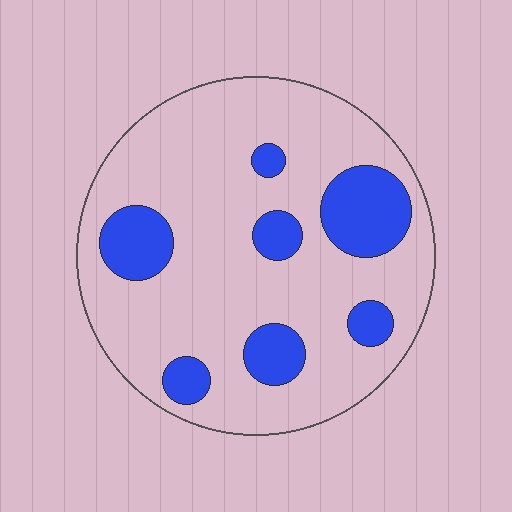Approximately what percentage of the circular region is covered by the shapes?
Approximately 20%.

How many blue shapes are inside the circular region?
7.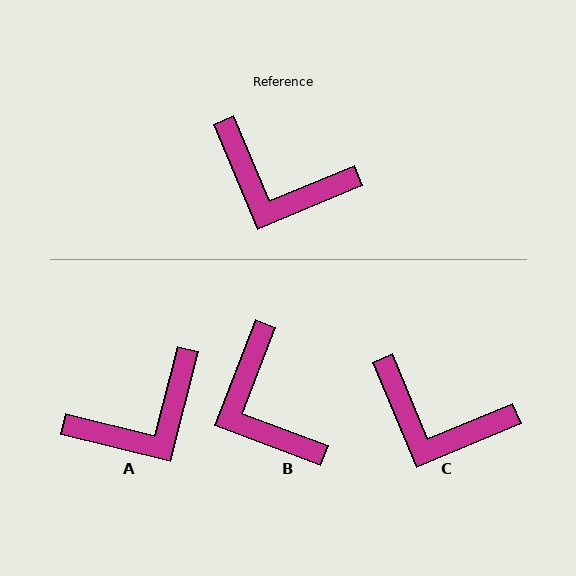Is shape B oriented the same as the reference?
No, it is off by about 44 degrees.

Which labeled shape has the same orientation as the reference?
C.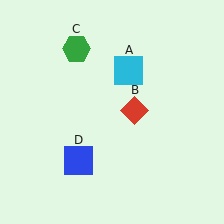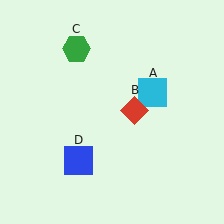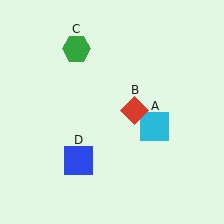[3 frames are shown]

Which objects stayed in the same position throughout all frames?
Red diamond (object B) and green hexagon (object C) and blue square (object D) remained stationary.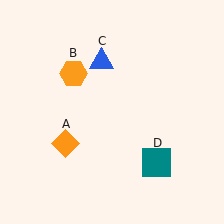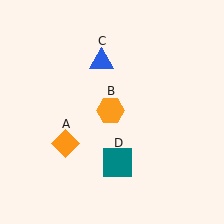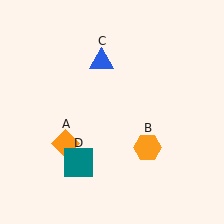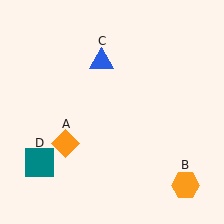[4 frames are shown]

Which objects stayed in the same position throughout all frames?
Orange diamond (object A) and blue triangle (object C) remained stationary.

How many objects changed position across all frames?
2 objects changed position: orange hexagon (object B), teal square (object D).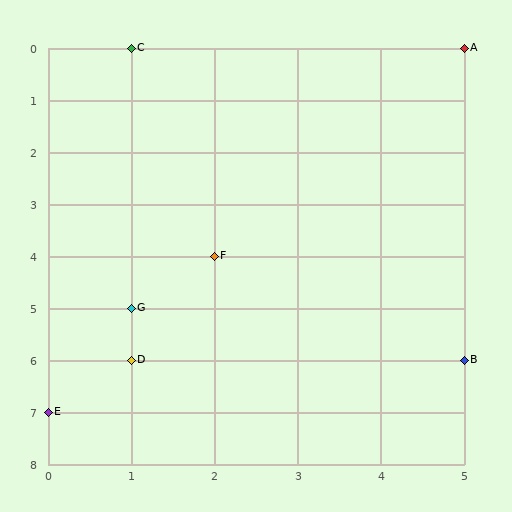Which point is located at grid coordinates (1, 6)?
Point D is at (1, 6).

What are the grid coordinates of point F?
Point F is at grid coordinates (2, 4).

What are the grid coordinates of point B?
Point B is at grid coordinates (5, 6).